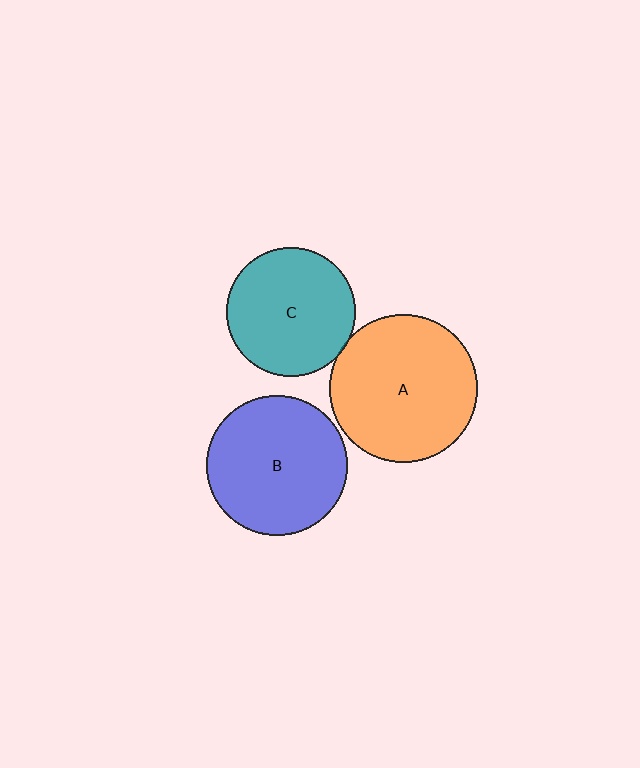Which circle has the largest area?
Circle A (orange).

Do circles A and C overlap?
Yes.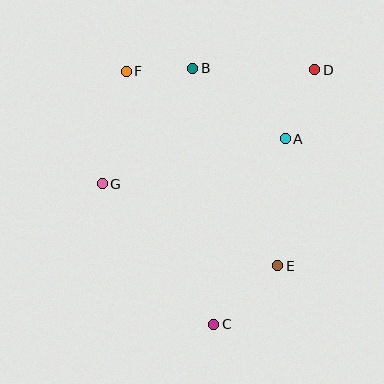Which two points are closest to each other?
Points B and F are closest to each other.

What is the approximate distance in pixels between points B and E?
The distance between B and E is approximately 215 pixels.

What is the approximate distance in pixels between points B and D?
The distance between B and D is approximately 122 pixels.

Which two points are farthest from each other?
Points C and D are farthest from each other.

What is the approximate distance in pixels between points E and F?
The distance between E and F is approximately 247 pixels.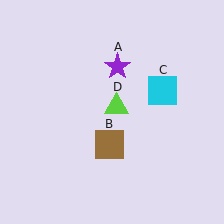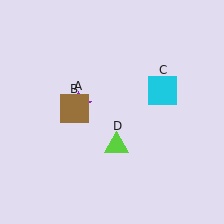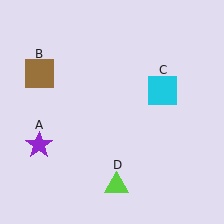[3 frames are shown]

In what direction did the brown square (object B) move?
The brown square (object B) moved up and to the left.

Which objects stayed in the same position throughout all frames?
Cyan square (object C) remained stationary.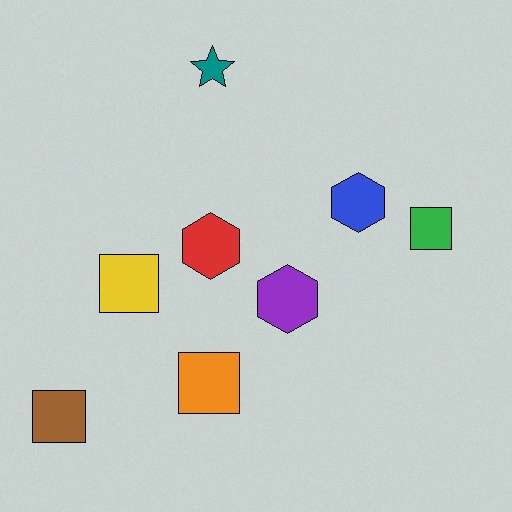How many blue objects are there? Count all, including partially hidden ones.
There is 1 blue object.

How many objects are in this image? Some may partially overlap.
There are 8 objects.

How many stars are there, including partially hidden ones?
There is 1 star.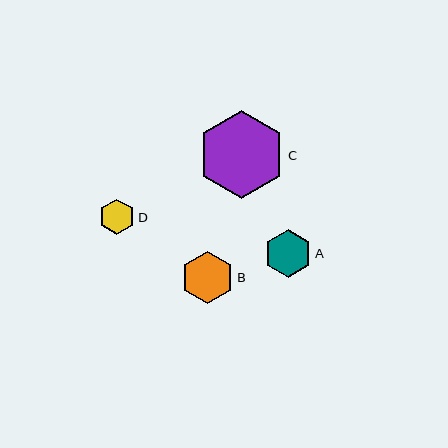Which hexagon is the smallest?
Hexagon D is the smallest with a size of approximately 36 pixels.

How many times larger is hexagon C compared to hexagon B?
Hexagon C is approximately 1.7 times the size of hexagon B.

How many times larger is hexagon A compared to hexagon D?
Hexagon A is approximately 1.3 times the size of hexagon D.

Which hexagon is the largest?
Hexagon C is the largest with a size of approximately 87 pixels.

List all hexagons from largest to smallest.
From largest to smallest: C, B, A, D.